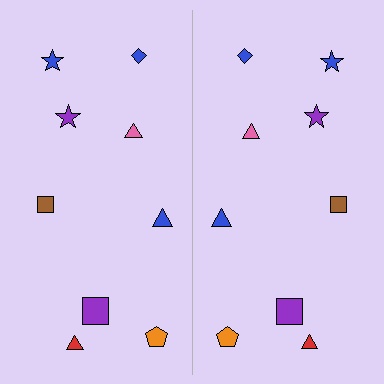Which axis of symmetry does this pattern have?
The pattern has a vertical axis of symmetry running through the center of the image.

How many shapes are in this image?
There are 18 shapes in this image.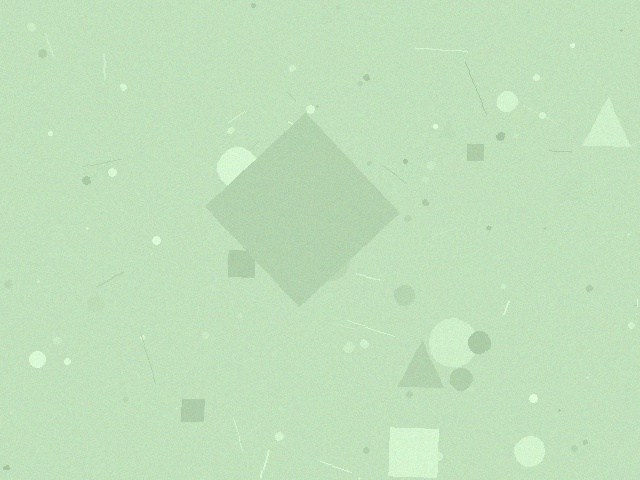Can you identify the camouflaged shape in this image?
The camouflaged shape is a diamond.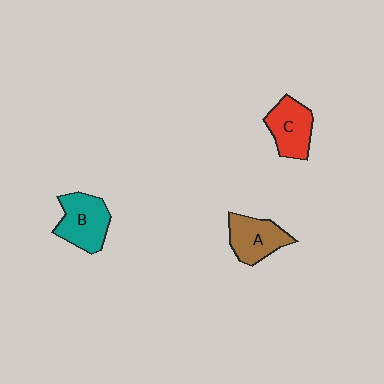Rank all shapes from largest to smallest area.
From largest to smallest: B (teal), A (brown), C (red).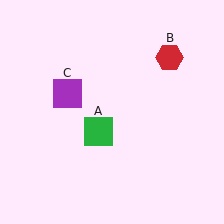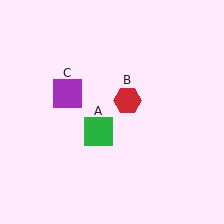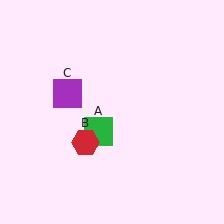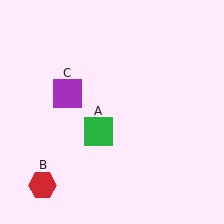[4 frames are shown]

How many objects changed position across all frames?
1 object changed position: red hexagon (object B).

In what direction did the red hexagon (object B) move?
The red hexagon (object B) moved down and to the left.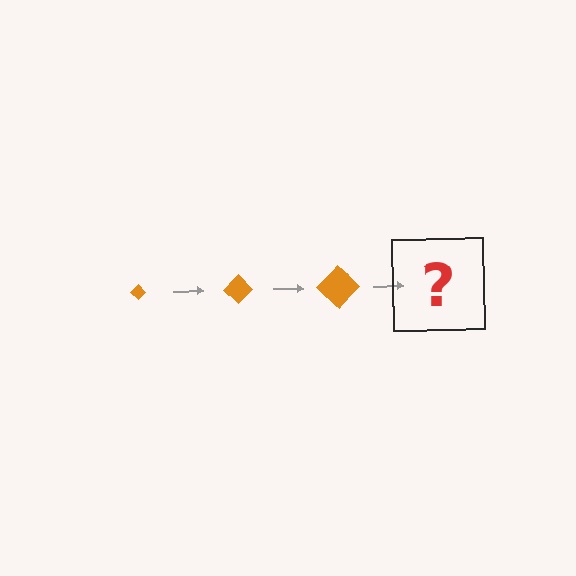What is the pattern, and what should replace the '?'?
The pattern is that the diamond gets progressively larger each step. The '?' should be an orange diamond, larger than the previous one.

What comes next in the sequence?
The next element should be an orange diamond, larger than the previous one.